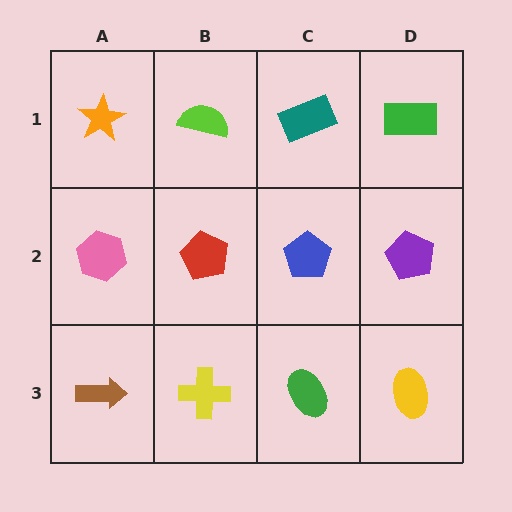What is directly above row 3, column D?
A purple pentagon.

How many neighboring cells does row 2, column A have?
3.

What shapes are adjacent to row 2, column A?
An orange star (row 1, column A), a brown arrow (row 3, column A), a red pentagon (row 2, column B).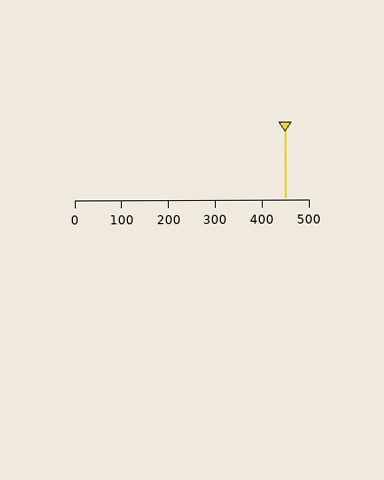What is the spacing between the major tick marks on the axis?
The major ticks are spaced 100 apart.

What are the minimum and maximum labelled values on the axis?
The axis runs from 0 to 500.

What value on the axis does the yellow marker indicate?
The marker indicates approximately 450.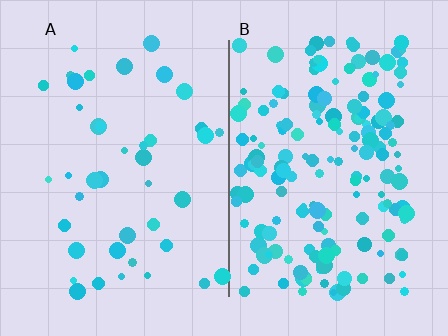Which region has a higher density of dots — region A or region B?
B (the right).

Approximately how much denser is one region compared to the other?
Approximately 4.0× — region B over region A.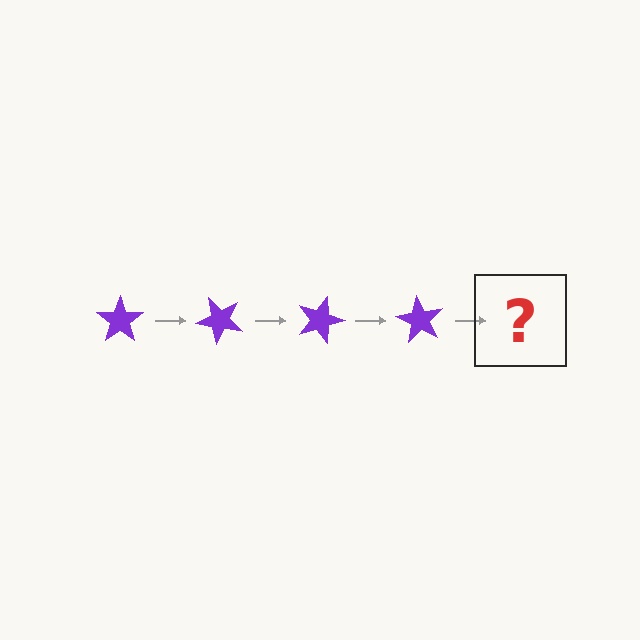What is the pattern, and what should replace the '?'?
The pattern is that the star rotates 45 degrees each step. The '?' should be a purple star rotated 180 degrees.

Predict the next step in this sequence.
The next step is a purple star rotated 180 degrees.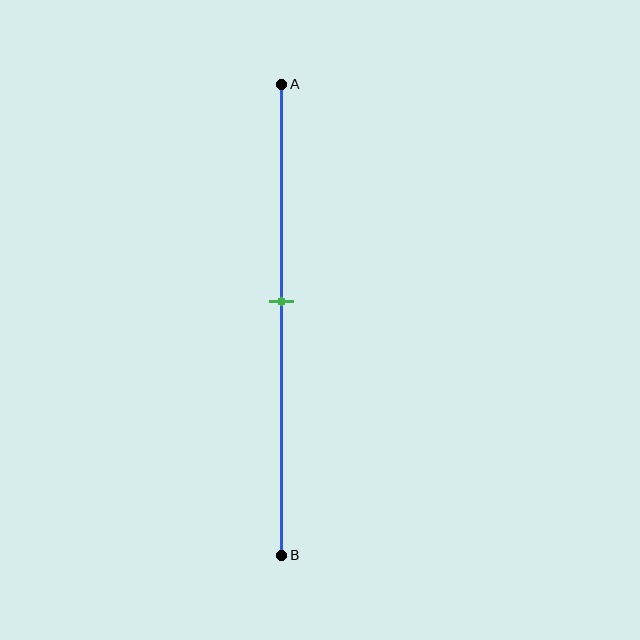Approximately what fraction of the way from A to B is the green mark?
The green mark is approximately 45% of the way from A to B.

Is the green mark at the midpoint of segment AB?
No, the mark is at about 45% from A, not at the 50% midpoint.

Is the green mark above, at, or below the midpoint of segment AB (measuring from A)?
The green mark is above the midpoint of segment AB.